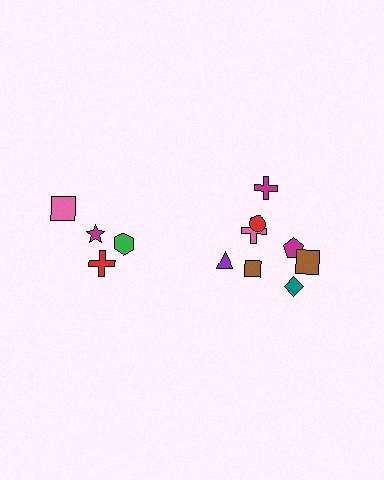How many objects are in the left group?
There are 4 objects.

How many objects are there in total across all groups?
There are 12 objects.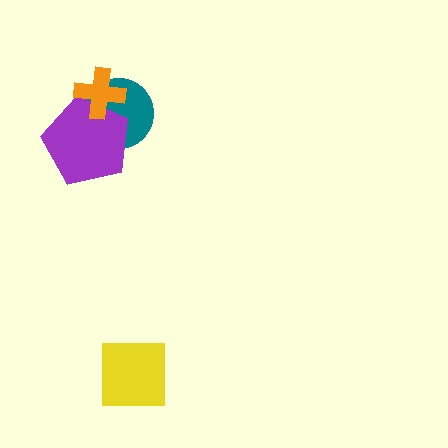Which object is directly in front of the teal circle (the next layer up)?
The purple pentagon is directly in front of the teal circle.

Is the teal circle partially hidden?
Yes, it is partially covered by another shape.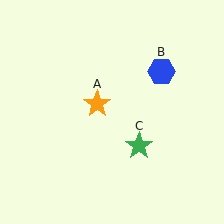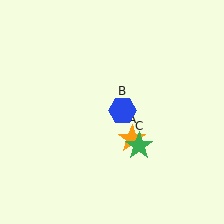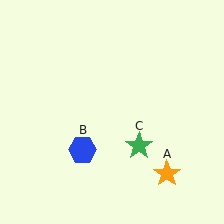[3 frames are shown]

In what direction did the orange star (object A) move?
The orange star (object A) moved down and to the right.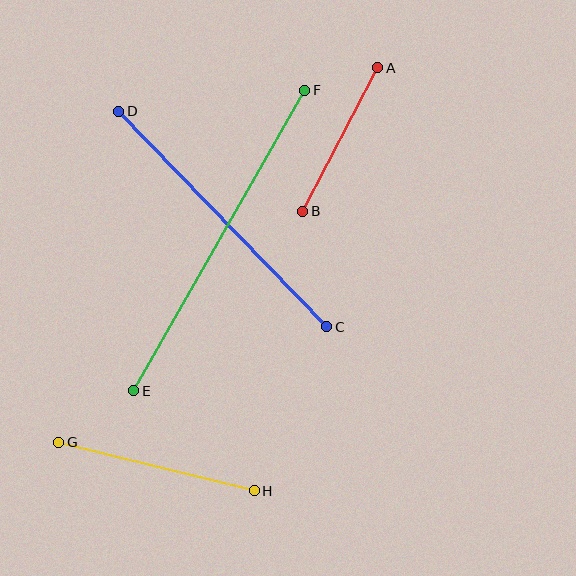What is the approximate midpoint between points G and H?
The midpoint is at approximately (157, 466) pixels.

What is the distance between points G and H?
The distance is approximately 202 pixels.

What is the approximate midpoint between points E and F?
The midpoint is at approximately (219, 240) pixels.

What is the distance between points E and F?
The distance is approximately 346 pixels.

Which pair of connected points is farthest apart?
Points E and F are farthest apart.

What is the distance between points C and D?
The distance is approximately 300 pixels.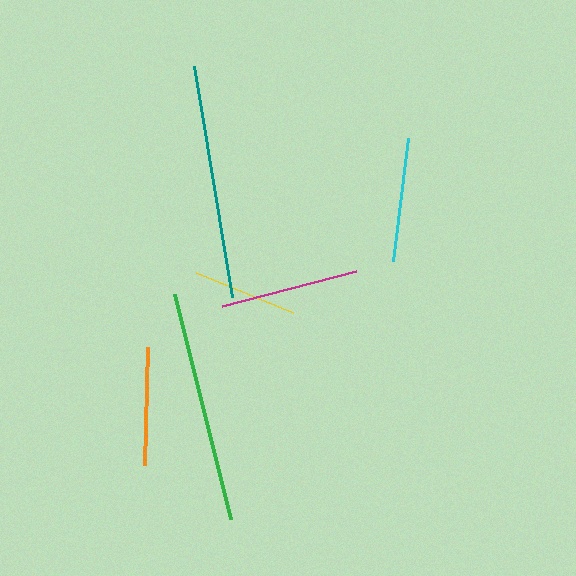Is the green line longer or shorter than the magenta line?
The green line is longer than the magenta line.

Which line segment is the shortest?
The yellow line is the shortest at approximately 105 pixels.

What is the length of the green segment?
The green segment is approximately 231 pixels long.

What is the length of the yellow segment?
The yellow segment is approximately 105 pixels long.